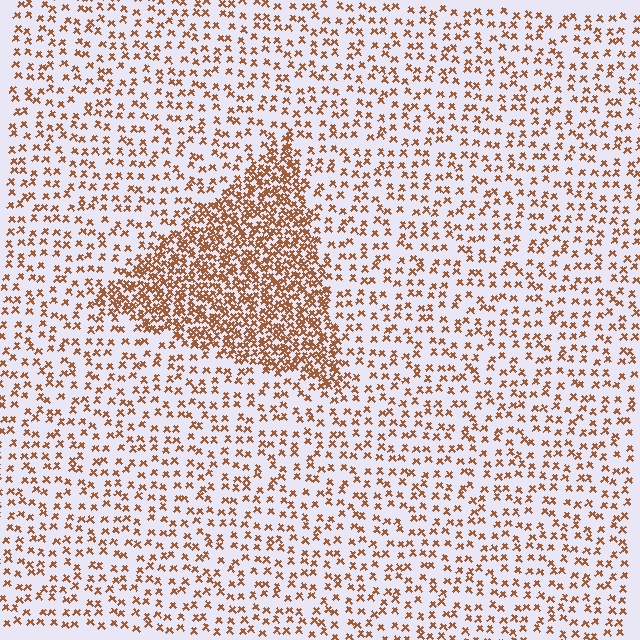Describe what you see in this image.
The image contains small brown elements arranged at two different densities. A triangle-shaped region is visible where the elements are more densely packed than the surrounding area.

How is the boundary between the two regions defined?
The boundary is defined by a change in element density (approximately 2.7x ratio). All elements are the same color, size, and shape.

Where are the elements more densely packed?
The elements are more densely packed inside the triangle boundary.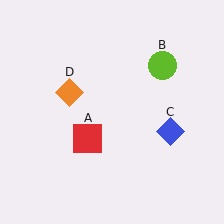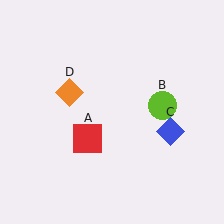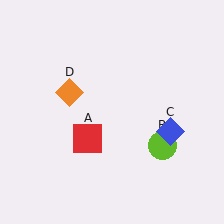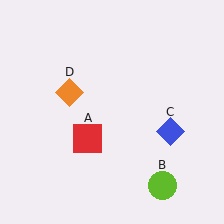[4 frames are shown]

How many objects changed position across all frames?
1 object changed position: lime circle (object B).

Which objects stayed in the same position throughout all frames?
Red square (object A) and blue diamond (object C) and orange diamond (object D) remained stationary.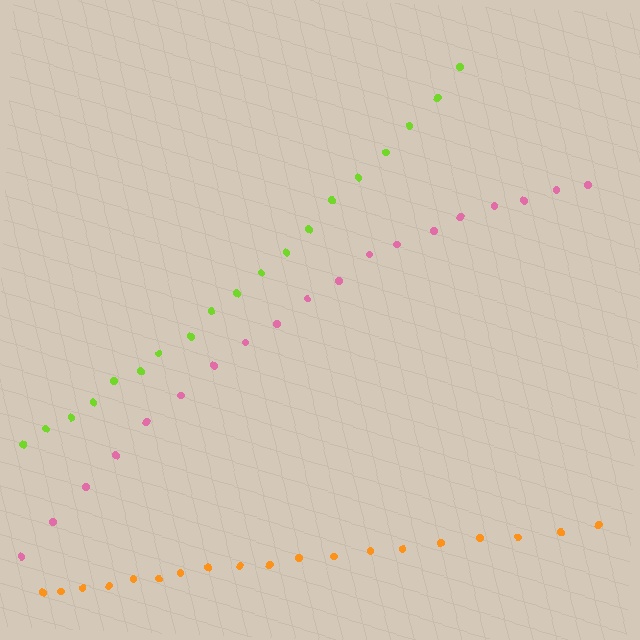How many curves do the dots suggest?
There are 3 distinct paths.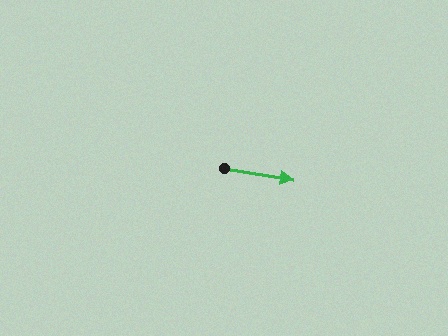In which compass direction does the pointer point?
East.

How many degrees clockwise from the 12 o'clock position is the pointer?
Approximately 99 degrees.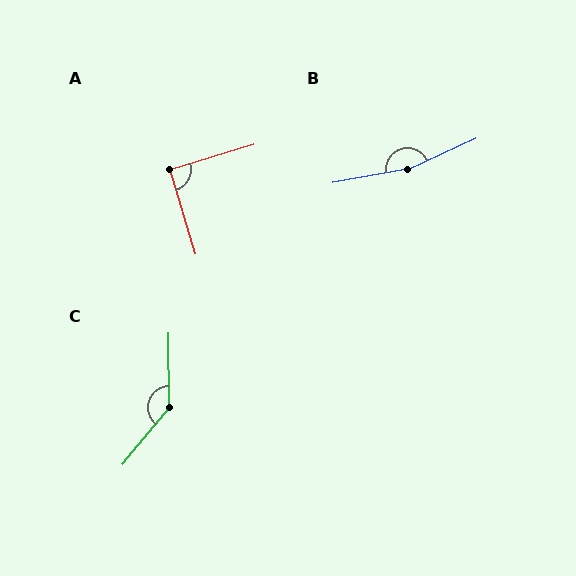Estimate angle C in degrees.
Approximately 140 degrees.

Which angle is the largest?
B, at approximately 165 degrees.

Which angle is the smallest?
A, at approximately 90 degrees.